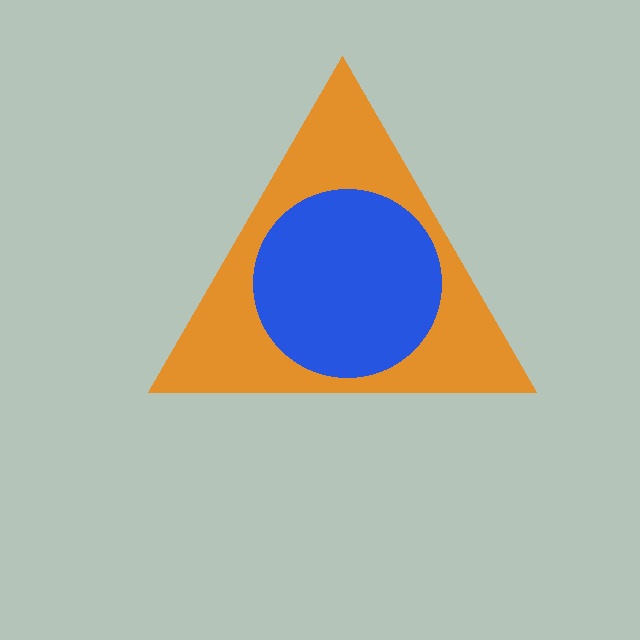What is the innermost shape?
The blue circle.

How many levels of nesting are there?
2.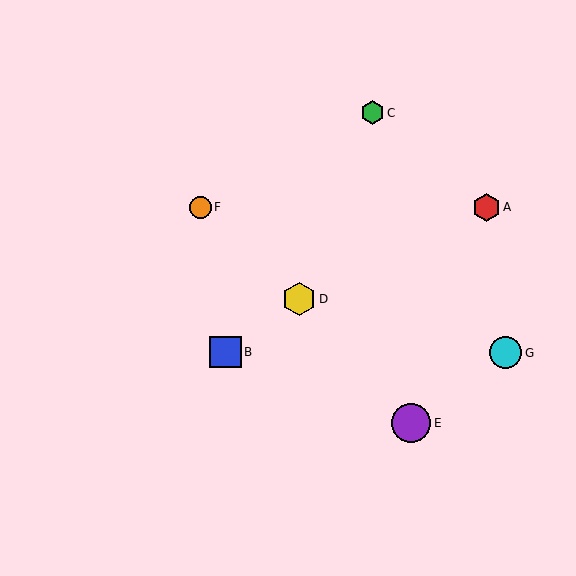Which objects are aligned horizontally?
Objects A, F are aligned horizontally.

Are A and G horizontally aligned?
No, A is at y≈207 and G is at y≈353.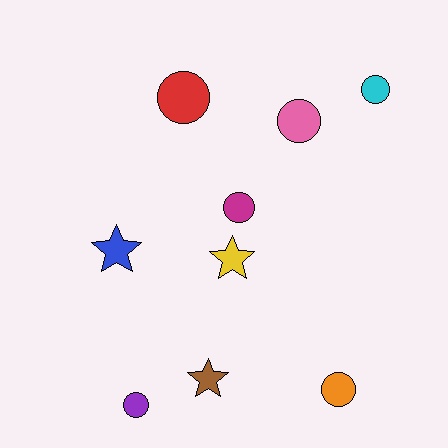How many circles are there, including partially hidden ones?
There are 6 circles.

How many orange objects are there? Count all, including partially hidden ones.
There is 1 orange object.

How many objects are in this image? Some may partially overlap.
There are 9 objects.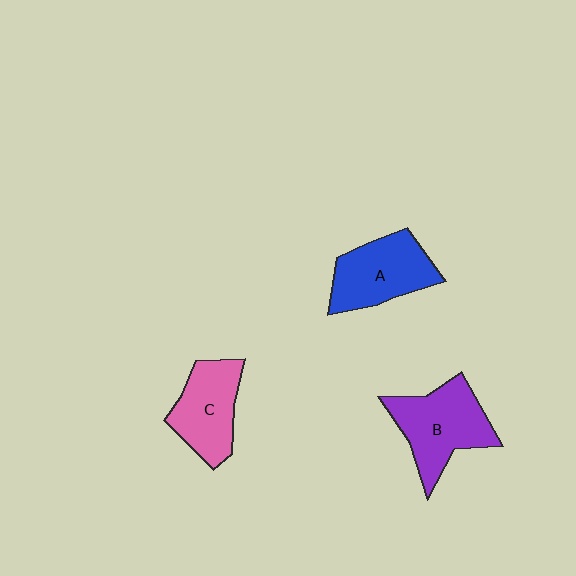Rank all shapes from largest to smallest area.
From largest to smallest: B (purple), A (blue), C (pink).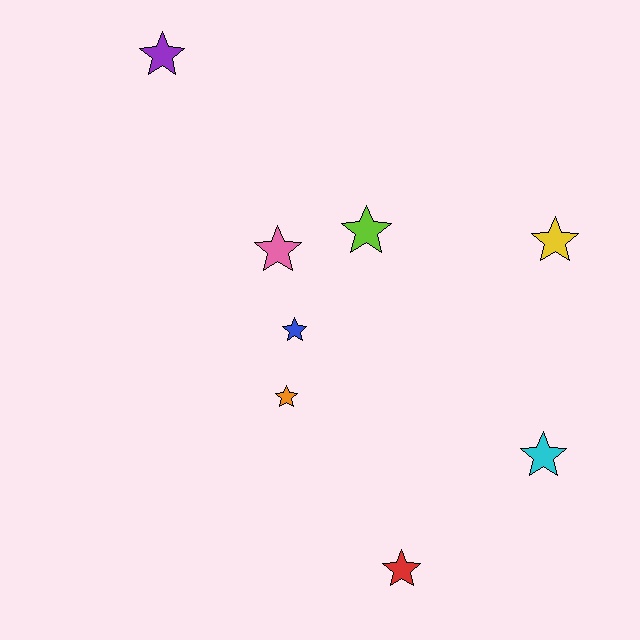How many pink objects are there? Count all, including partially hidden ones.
There is 1 pink object.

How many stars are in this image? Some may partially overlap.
There are 8 stars.